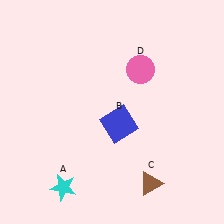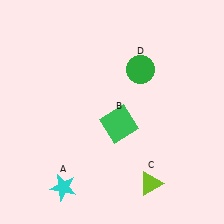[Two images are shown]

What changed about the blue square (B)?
In Image 1, B is blue. In Image 2, it changed to green.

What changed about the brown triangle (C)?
In Image 1, C is brown. In Image 2, it changed to lime.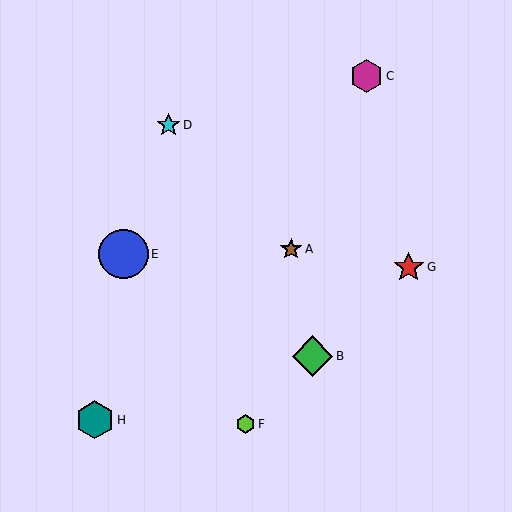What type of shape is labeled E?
Shape E is a blue circle.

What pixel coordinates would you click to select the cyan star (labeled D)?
Click at (169, 125) to select the cyan star D.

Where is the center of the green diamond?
The center of the green diamond is at (312, 356).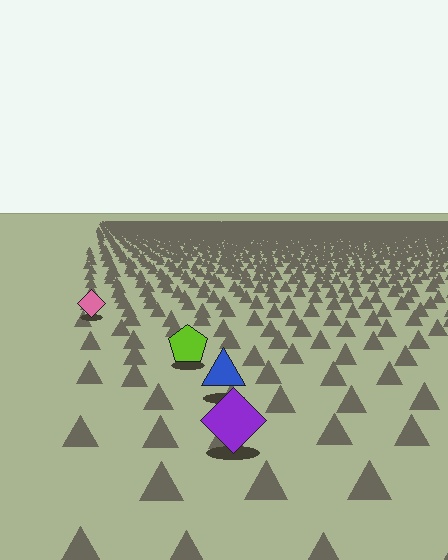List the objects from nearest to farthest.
From nearest to farthest: the purple diamond, the blue triangle, the lime pentagon, the pink diamond.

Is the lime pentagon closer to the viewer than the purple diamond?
No. The purple diamond is closer — you can tell from the texture gradient: the ground texture is coarser near it.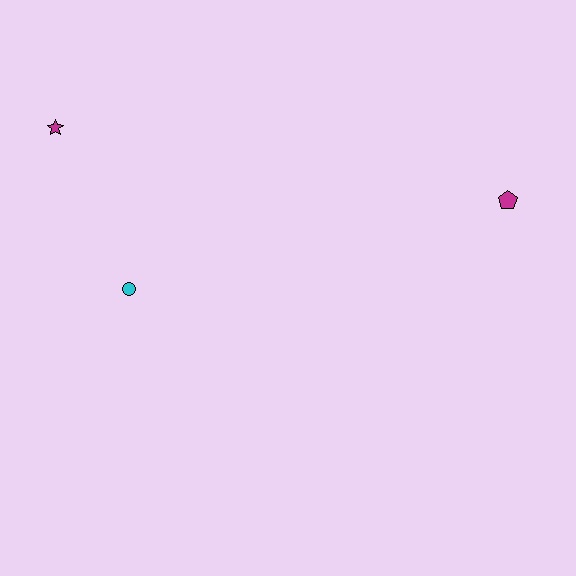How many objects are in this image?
There are 3 objects.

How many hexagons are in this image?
There are no hexagons.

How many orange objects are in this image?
There are no orange objects.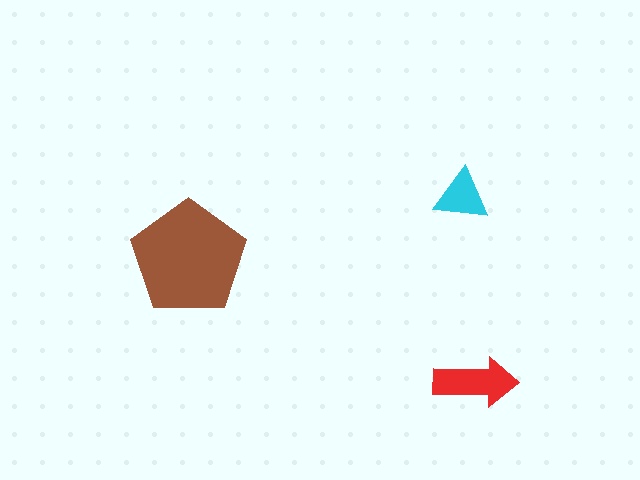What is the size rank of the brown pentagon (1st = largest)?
1st.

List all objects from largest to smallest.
The brown pentagon, the red arrow, the cyan triangle.